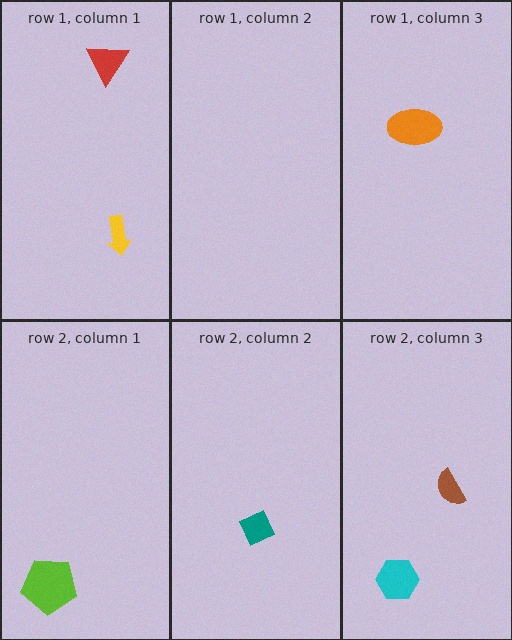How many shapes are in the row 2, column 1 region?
1.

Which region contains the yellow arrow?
The row 1, column 1 region.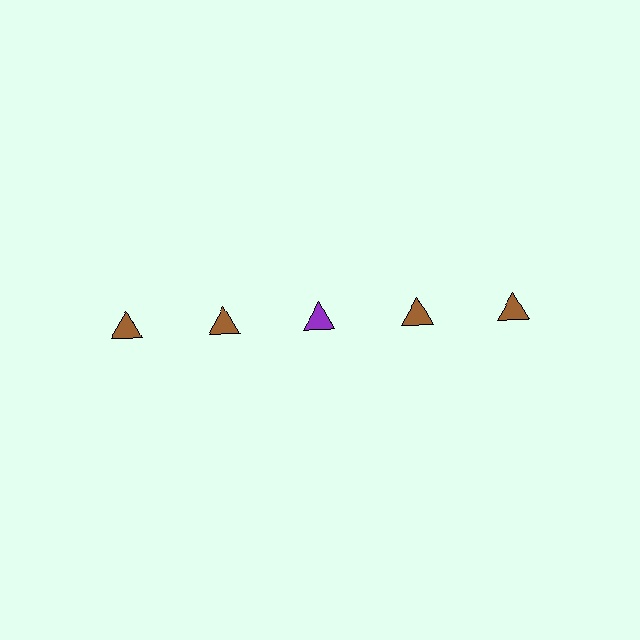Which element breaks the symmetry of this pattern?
The purple triangle in the top row, center column breaks the symmetry. All other shapes are brown triangles.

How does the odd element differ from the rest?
It has a different color: purple instead of brown.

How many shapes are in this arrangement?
There are 5 shapes arranged in a grid pattern.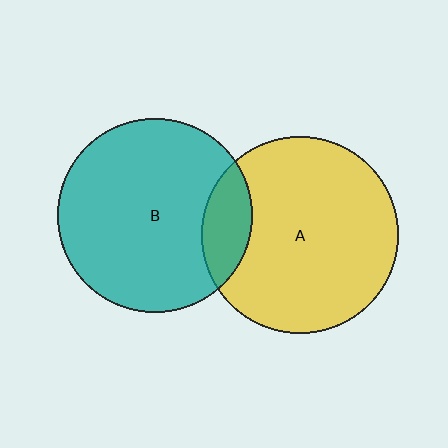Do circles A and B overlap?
Yes.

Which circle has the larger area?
Circle A (yellow).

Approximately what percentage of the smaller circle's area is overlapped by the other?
Approximately 15%.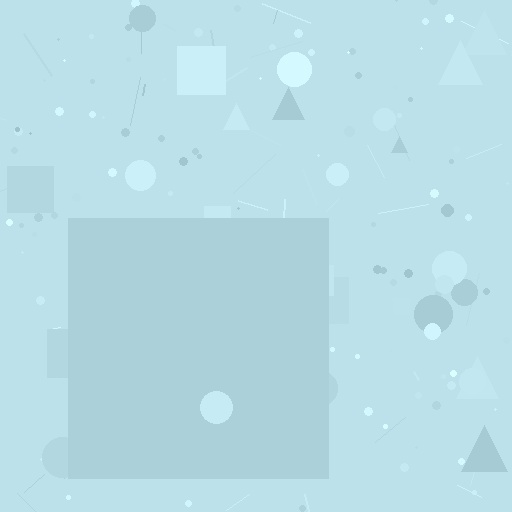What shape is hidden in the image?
A square is hidden in the image.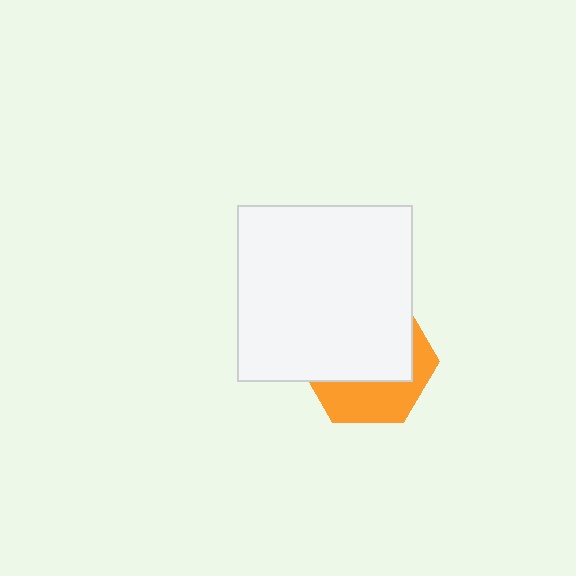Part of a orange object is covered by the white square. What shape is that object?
It is a hexagon.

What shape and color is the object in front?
The object in front is a white square.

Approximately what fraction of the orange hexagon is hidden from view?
Roughly 62% of the orange hexagon is hidden behind the white square.